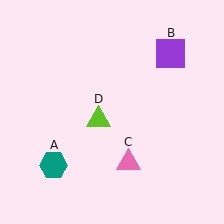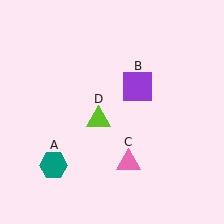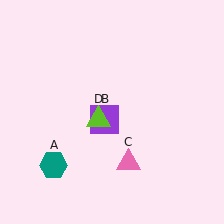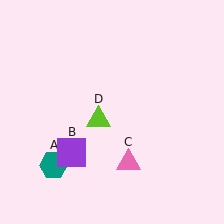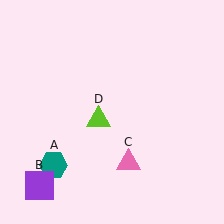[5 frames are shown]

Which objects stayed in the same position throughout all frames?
Teal hexagon (object A) and pink triangle (object C) and lime triangle (object D) remained stationary.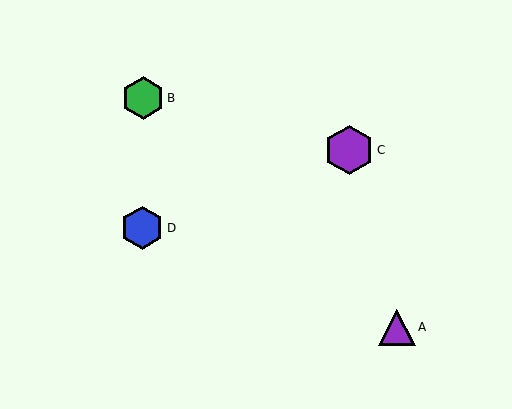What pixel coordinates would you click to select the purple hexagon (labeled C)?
Click at (349, 150) to select the purple hexagon C.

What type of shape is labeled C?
Shape C is a purple hexagon.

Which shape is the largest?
The purple hexagon (labeled C) is the largest.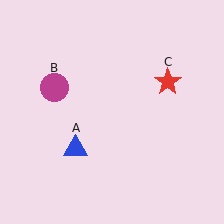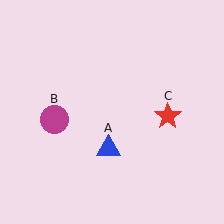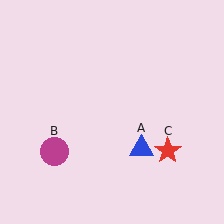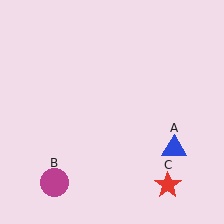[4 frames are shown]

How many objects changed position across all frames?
3 objects changed position: blue triangle (object A), magenta circle (object B), red star (object C).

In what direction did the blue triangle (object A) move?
The blue triangle (object A) moved right.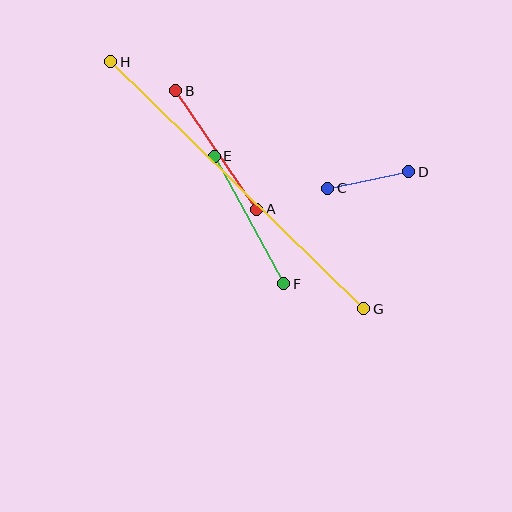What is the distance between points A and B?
The distance is approximately 144 pixels.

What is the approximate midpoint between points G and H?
The midpoint is at approximately (237, 185) pixels.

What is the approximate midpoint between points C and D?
The midpoint is at approximately (368, 180) pixels.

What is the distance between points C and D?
The distance is approximately 83 pixels.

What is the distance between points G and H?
The distance is approximately 354 pixels.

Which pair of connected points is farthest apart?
Points G and H are farthest apart.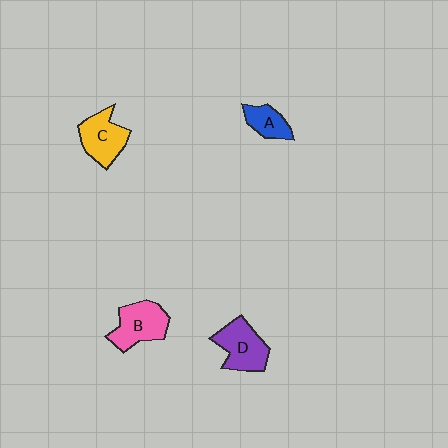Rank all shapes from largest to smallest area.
From largest to smallest: B (pink), D (purple), C (yellow), A (blue).